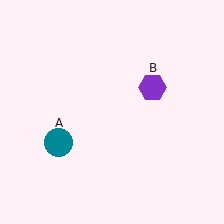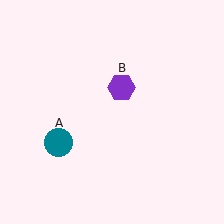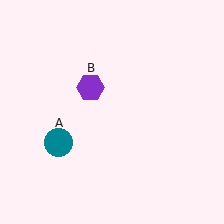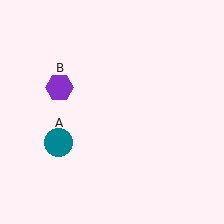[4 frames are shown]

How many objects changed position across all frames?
1 object changed position: purple hexagon (object B).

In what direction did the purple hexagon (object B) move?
The purple hexagon (object B) moved left.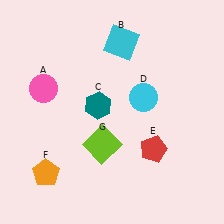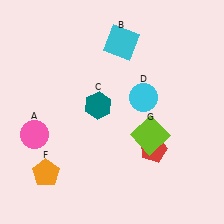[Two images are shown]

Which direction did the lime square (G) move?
The lime square (G) moved right.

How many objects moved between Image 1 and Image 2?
2 objects moved between the two images.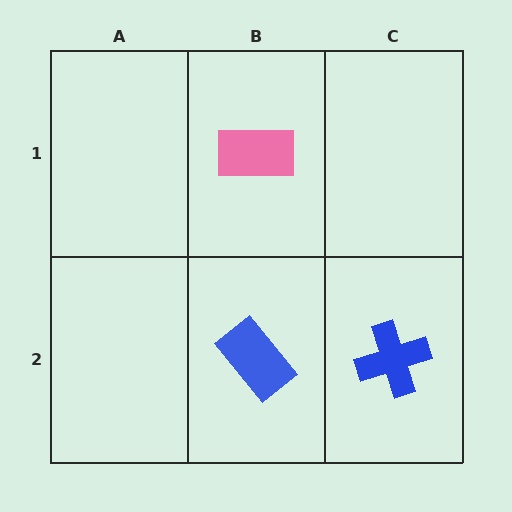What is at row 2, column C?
A blue cross.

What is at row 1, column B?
A pink rectangle.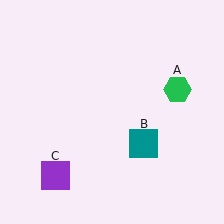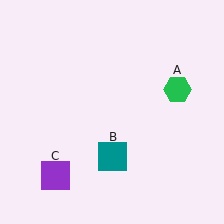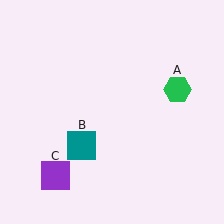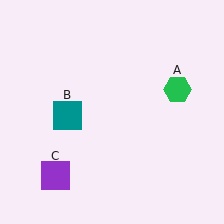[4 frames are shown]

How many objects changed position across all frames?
1 object changed position: teal square (object B).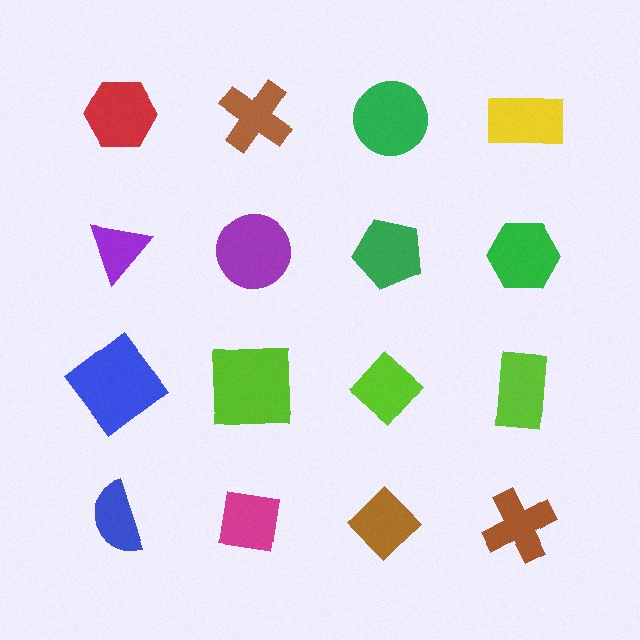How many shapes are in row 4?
4 shapes.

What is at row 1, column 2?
A brown cross.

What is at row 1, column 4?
A yellow rectangle.